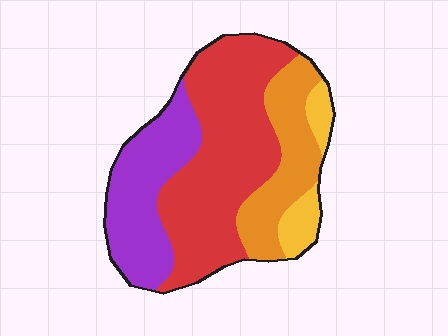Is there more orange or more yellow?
Orange.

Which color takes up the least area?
Yellow, at roughly 10%.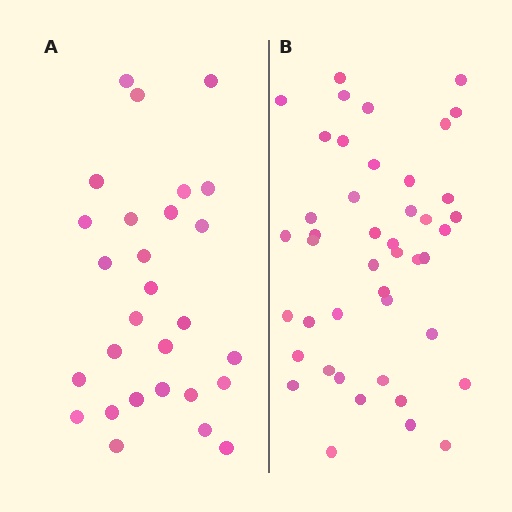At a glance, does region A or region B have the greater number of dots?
Region B (the right region) has more dots.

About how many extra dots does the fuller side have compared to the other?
Region B has approximately 15 more dots than region A.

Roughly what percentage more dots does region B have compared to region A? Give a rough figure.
About 55% more.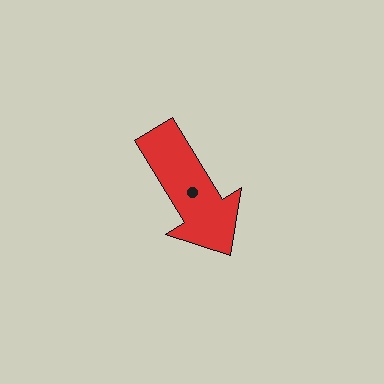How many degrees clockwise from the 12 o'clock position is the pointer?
Approximately 149 degrees.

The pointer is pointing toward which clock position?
Roughly 5 o'clock.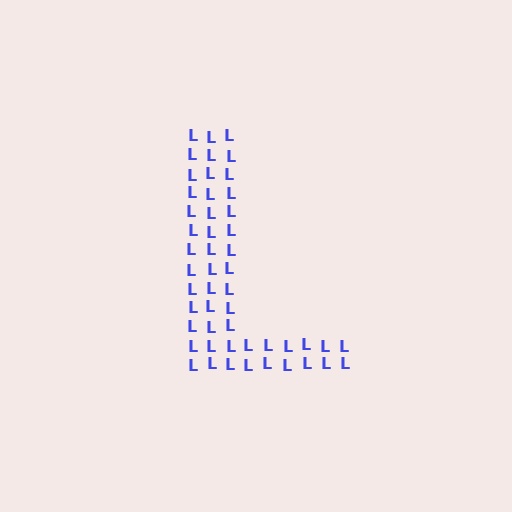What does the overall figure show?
The overall figure shows the letter L.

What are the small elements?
The small elements are letter L's.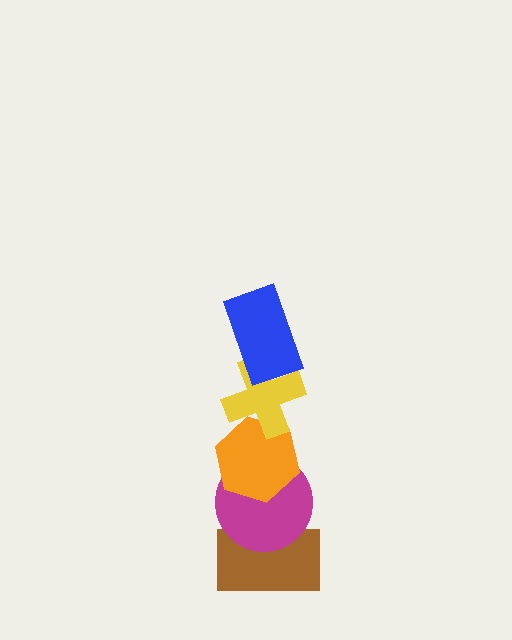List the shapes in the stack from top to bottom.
From top to bottom: the blue rectangle, the yellow cross, the orange hexagon, the magenta circle, the brown rectangle.